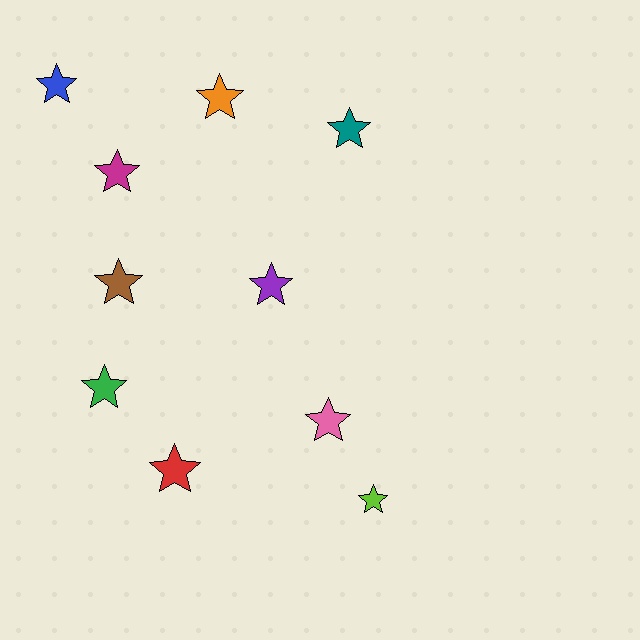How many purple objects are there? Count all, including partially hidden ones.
There is 1 purple object.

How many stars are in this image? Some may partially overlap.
There are 10 stars.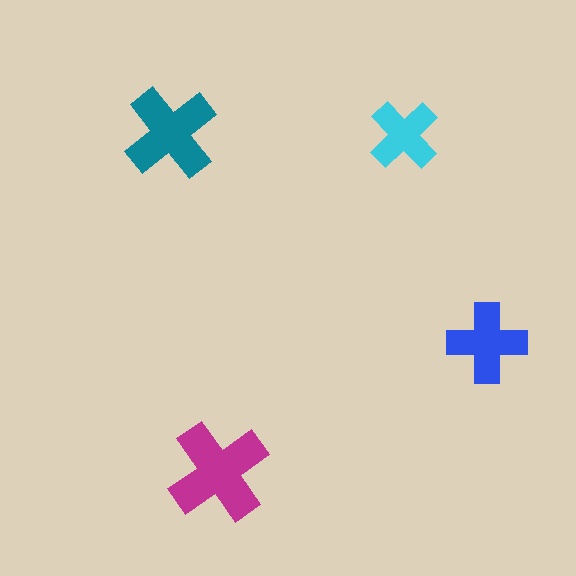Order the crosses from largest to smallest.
the magenta one, the teal one, the blue one, the cyan one.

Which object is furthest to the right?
The blue cross is rightmost.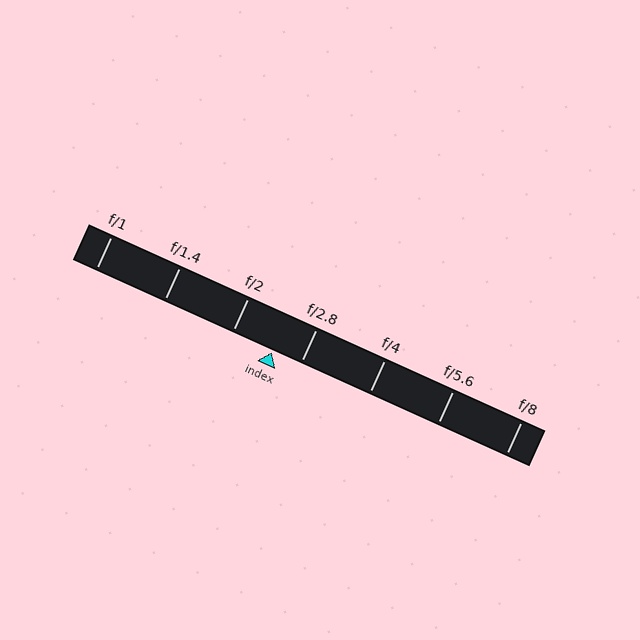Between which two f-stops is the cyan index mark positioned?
The index mark is between f/2 and f/2.8.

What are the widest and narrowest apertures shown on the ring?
The widest aperture shown is f/1 and the narrowest is f/8.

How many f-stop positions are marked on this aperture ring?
There are 7 f-stop positions marked.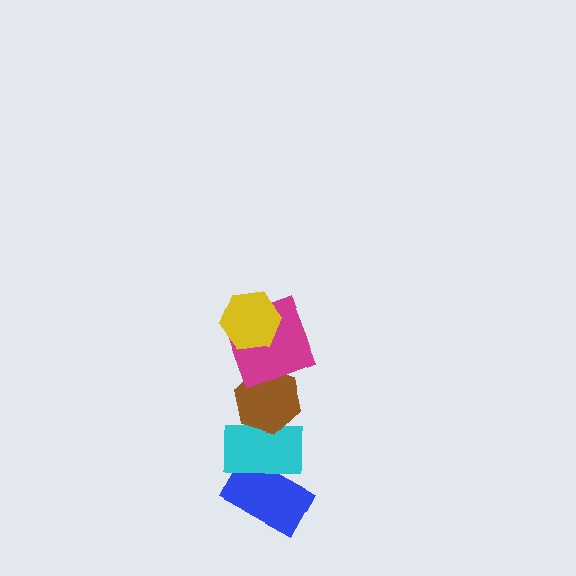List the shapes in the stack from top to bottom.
From top to bottom: the yellow hexagon, the magenta square, the brown hexagon, the cyan rectangle, the blue rectangle.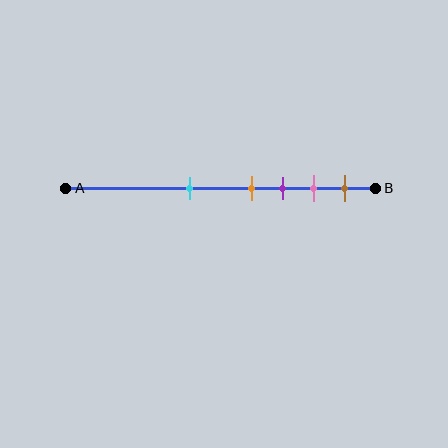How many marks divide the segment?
There are 5 marks dividing the segment.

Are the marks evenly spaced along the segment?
No, the marks are not evenly spaced.